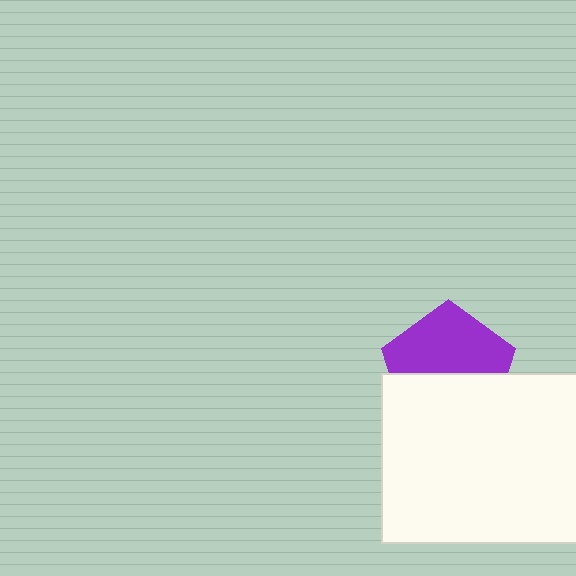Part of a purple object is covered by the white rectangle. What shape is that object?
It is a pentagon.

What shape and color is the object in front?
The object in front is a white rectangle.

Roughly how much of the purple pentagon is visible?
About half of it is visible (roughly 53%).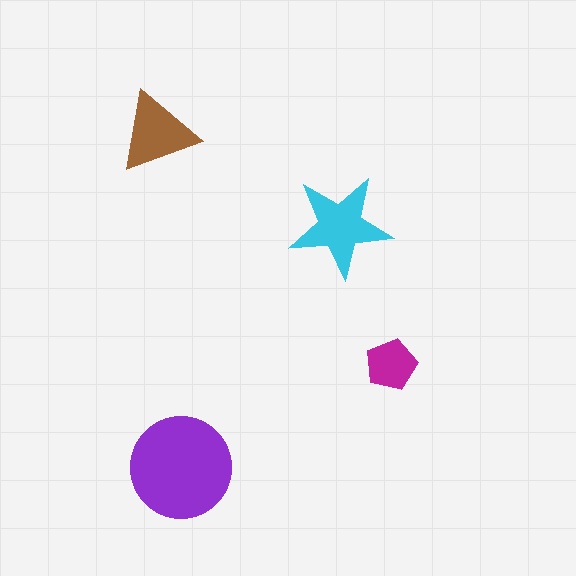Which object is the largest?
The purple circle.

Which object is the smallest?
The magenta pentagon.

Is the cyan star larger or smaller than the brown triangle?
Larger.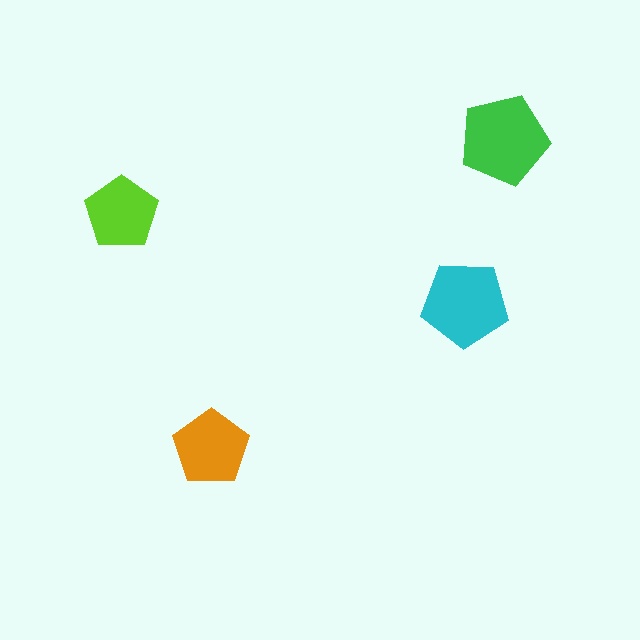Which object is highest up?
The green pentagon is topmost.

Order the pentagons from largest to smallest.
the green one, the cyan one, the orange one, the lime one.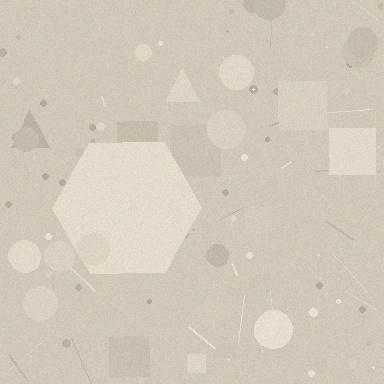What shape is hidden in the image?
A hexagon is hidden in the image.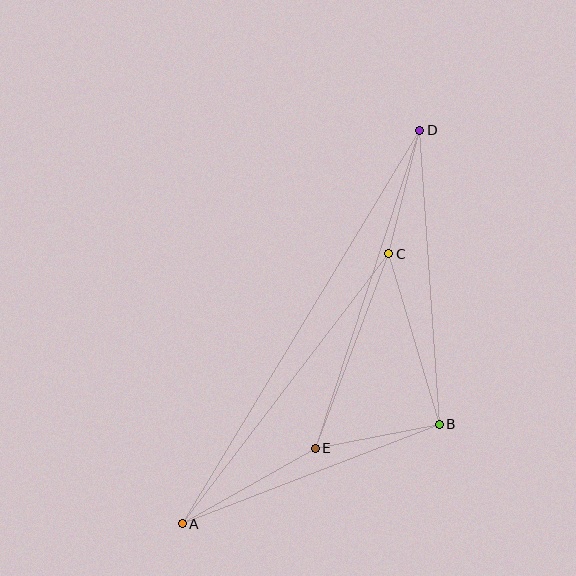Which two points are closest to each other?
Points B and E are closest to each other.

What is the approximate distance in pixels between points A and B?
The distance between A and B is approximately 276 pixels.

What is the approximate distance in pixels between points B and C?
The distance between B and C is approximately 178 pixels.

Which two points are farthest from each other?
Points A and D are farthest from each other.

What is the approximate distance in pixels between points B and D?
The distance between B and D is approximately 295 pixels.